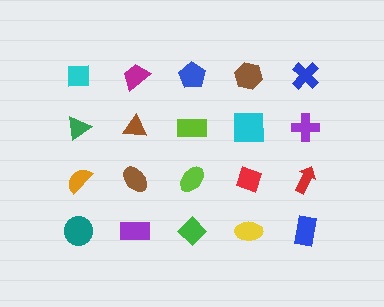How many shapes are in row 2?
5 shapes.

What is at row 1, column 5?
A blue cross.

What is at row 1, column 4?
A brown hexagon.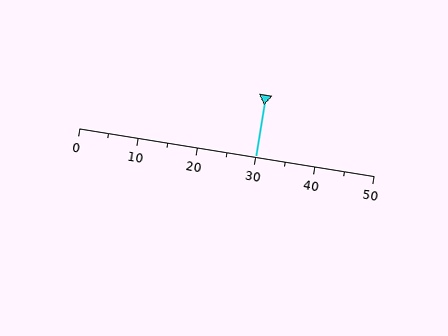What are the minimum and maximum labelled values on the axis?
The axis runs from 0 to 50.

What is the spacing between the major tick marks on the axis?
The major ticks are spaced 10 apart.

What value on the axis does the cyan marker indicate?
The marker indicates approximately 30.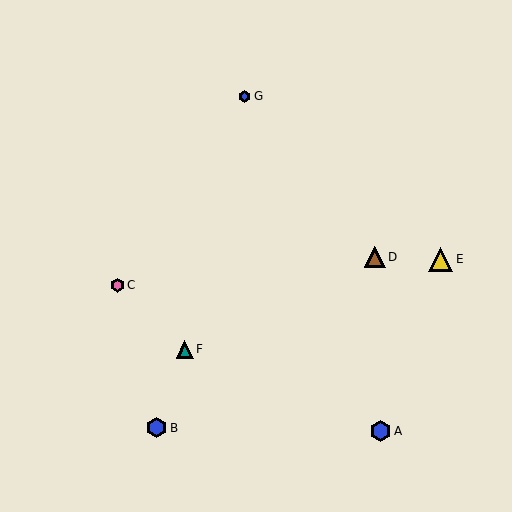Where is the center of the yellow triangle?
The center of the yellow triangle is at (441, 259).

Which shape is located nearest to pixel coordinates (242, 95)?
The blue hexagon (labeled G) at (245, 96) is nearest to that location.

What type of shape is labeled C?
Shape C is a pink hexagon.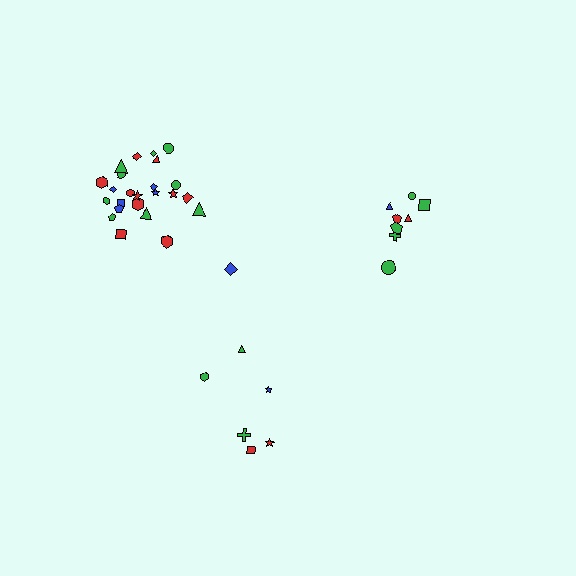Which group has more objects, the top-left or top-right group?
The top-left group.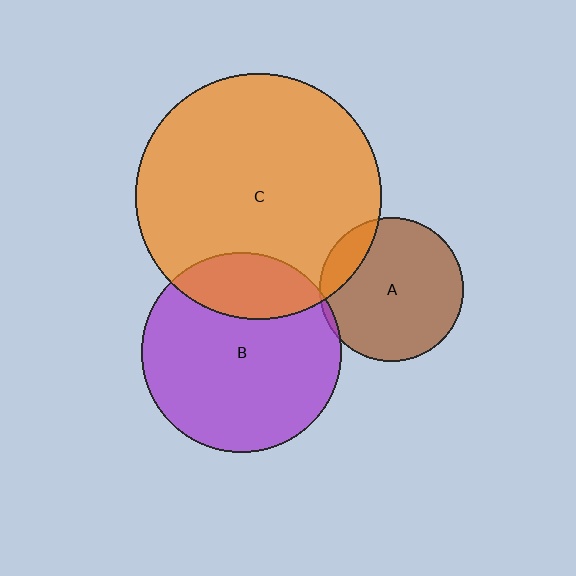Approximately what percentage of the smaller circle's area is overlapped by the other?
Approximately 15%.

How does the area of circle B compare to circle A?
Approximately 1.9 times.